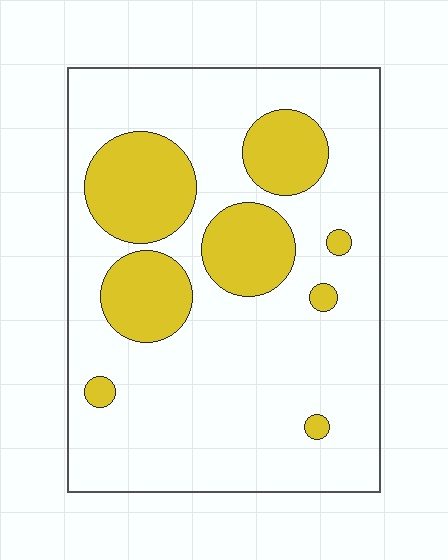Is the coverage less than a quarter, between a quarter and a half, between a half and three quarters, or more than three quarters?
Less than a quarter.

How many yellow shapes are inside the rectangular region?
8.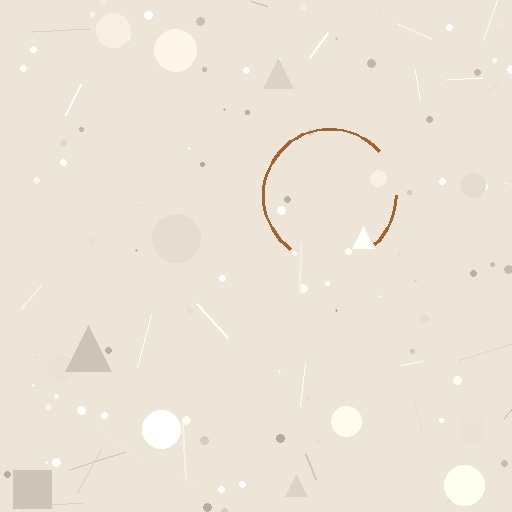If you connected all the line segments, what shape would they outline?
They would outline a circle.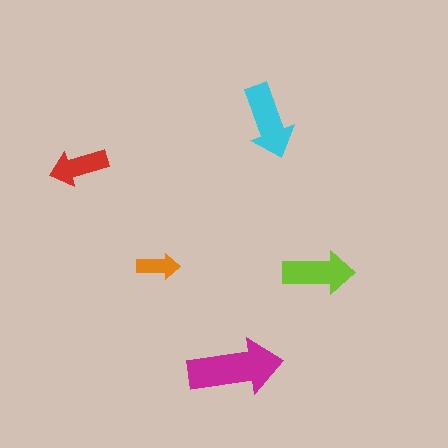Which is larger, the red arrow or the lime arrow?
The lime one.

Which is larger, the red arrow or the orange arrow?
The red one.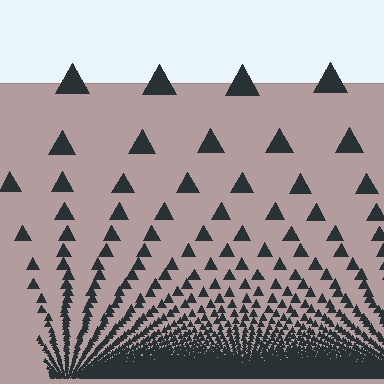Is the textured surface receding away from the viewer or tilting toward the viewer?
The surface appears to tilt toward the viewer. Texture elements get larger and sparser toward the top.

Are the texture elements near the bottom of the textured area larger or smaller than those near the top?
Smaller. The gradient is inverted — elements near the bottom are smaller and denser.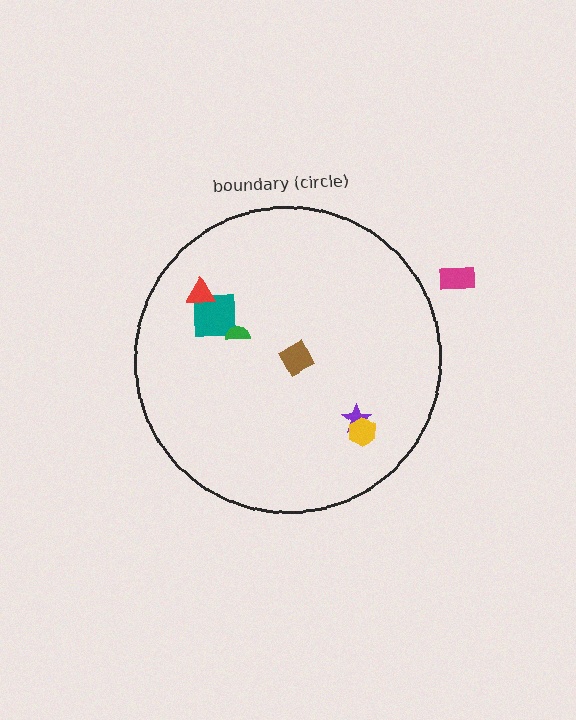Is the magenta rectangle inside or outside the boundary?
Outside.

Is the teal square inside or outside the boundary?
Inside.